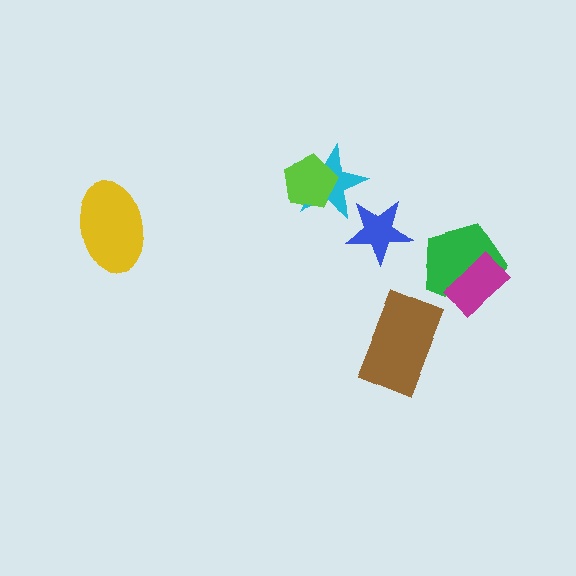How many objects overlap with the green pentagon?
1 object overlaps with the green pentagon.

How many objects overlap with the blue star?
0 objects overlap with the blue star.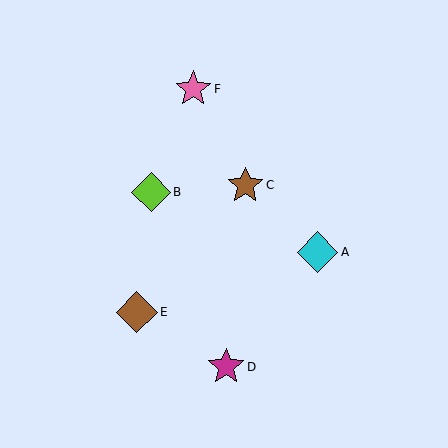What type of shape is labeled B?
Shape B is a lime diamond.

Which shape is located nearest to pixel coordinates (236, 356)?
The magenta star (labeled D) at (226, 367) is nearest to that location.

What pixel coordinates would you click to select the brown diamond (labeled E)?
Click at (137, 312) to select the brown diamond E.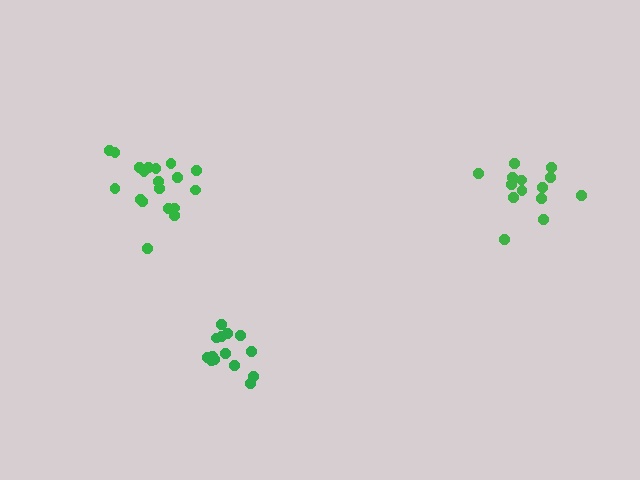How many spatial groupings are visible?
There are 3 spatial groupings.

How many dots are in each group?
Group 1: 14 dots, Group 2: 14 dots, Group 3: 19 dots (47 total).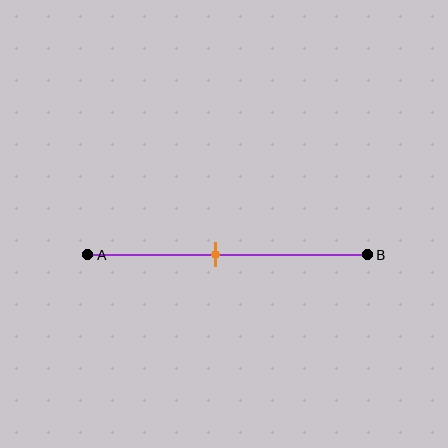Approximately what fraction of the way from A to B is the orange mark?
The orange mark is approximately 45% of the way from A to B.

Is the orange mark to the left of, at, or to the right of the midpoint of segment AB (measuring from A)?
The orange mark is to the left of the midpoint of segment AB.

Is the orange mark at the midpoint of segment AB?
No, the mark is at about 45% from A, not at the 50% midpoint.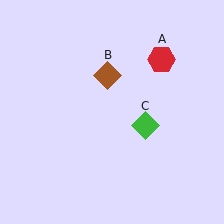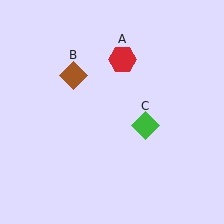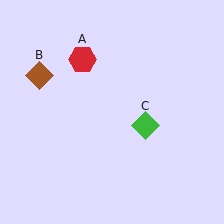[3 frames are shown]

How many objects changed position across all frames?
2 objects changed position: red hexagon (object A), brown diamond (object B).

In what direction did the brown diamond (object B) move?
The brown diamond (object B) moved left.